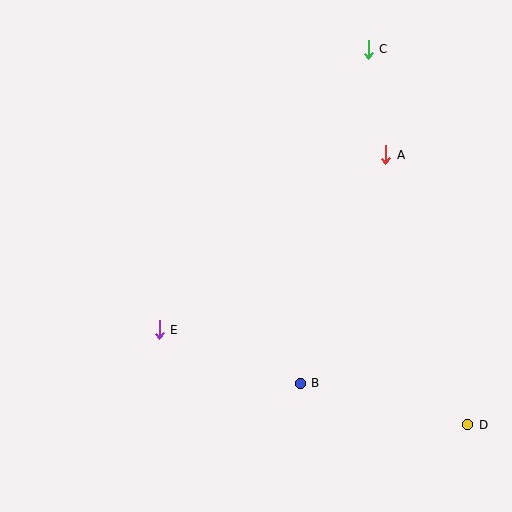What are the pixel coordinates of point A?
Point A is at (385, 155).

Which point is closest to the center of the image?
Point E at (159, 330) is closest to the center.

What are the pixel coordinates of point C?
Point C is at (368, 49).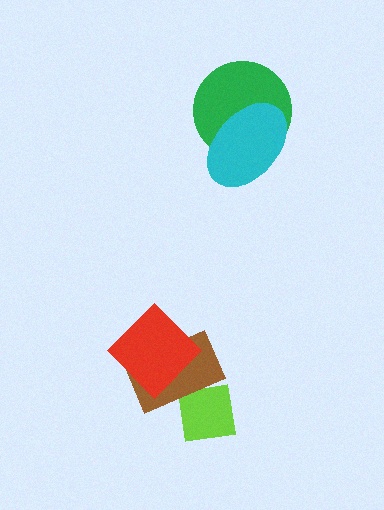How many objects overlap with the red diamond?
1 object overlaps with the red diamond.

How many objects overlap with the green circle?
1 object overlaps with the green circle.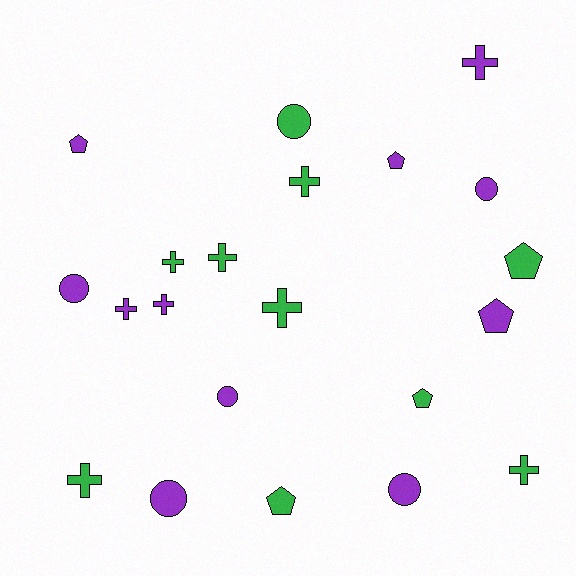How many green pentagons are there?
There are 3 green pentagons.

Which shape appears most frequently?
Cross, with 9 objects.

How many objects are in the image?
There are 21 objects.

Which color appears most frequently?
Purple, with 11 objects.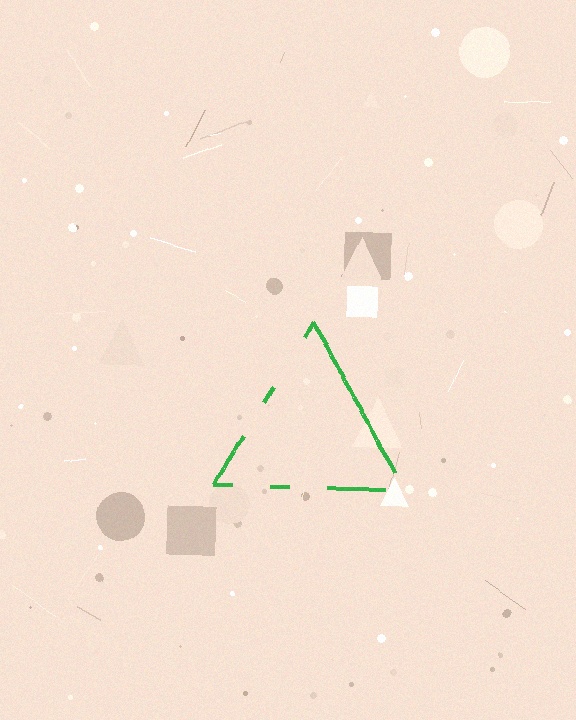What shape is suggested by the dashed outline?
The dashed outline suggests a triangle.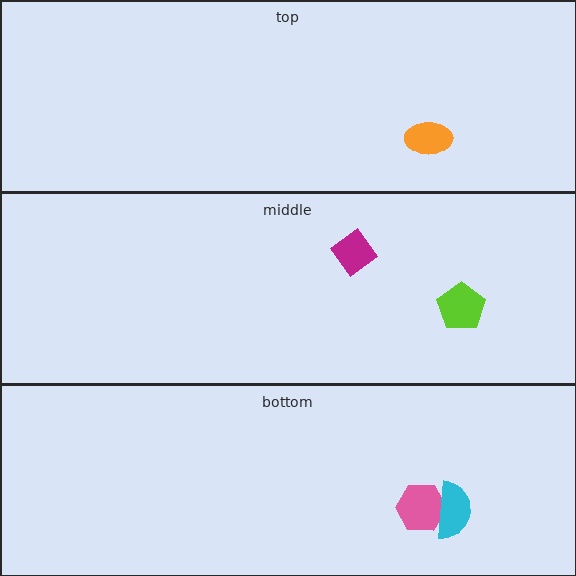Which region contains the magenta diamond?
The middle region.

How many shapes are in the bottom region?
2.